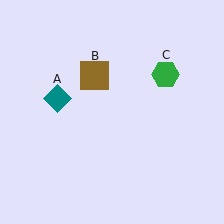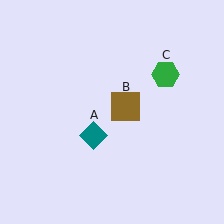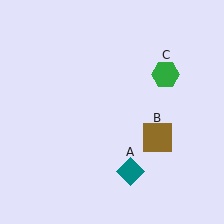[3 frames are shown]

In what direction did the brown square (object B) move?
The brown square (object B) moved down and to the right.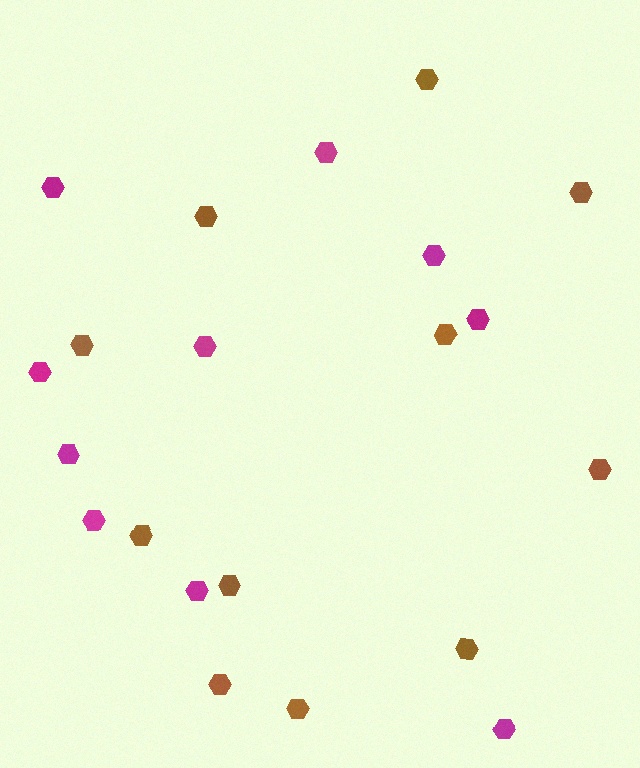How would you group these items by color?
There are 2 groups: one group of brown hexagons (11) and one group of magenta hexagons (10).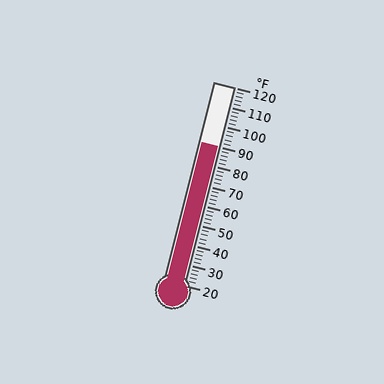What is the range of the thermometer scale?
The thermometer scale ranges from 20°F to 120°F.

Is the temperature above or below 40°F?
The temperature is above 40°F.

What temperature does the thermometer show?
The thermometer shows approximately 90°F.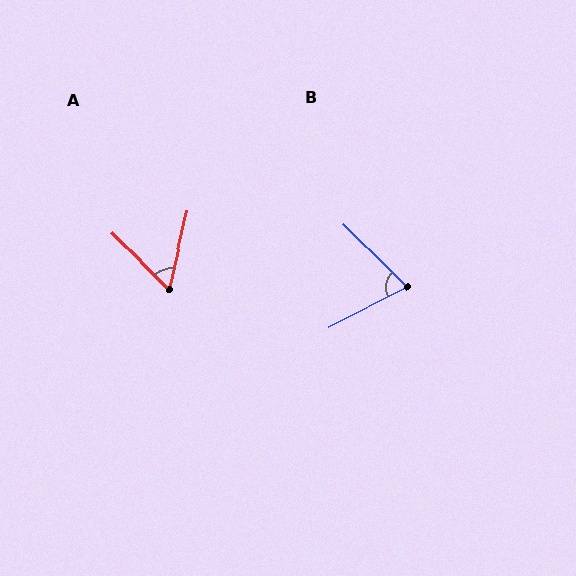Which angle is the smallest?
A, at approximately 58 degrees.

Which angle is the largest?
B, at approximately 72 degrees.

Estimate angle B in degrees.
Approximately 72 degrees.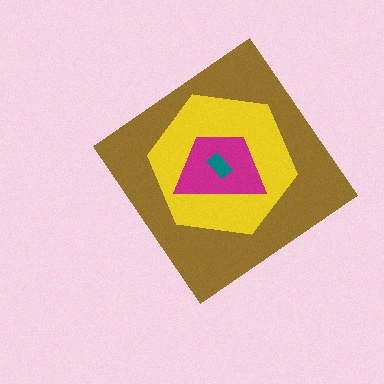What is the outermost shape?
The brown diamond.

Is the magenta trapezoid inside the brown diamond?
Yes.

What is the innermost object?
The teal rectangle.